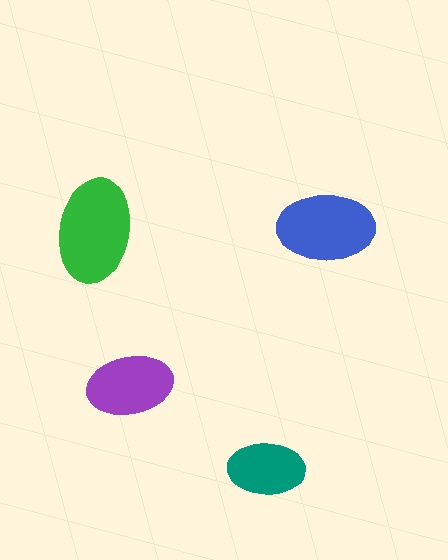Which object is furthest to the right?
The blue ellipse is rightmost.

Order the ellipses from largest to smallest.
the green one, the blue one, the purple one, the teal one.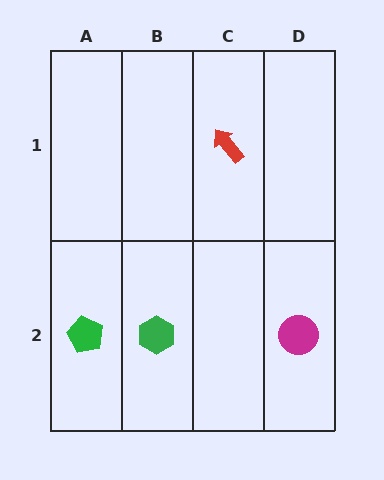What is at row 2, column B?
A green hexagon.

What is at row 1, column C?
A red arrow.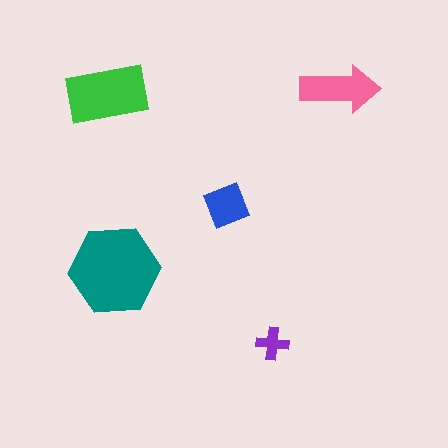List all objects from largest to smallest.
The teal hexagon, the green rectangle, the pink arrow, the blue diamond, the purple cross.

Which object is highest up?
The pink arrow is topmost.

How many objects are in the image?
There are 5 objects in the image.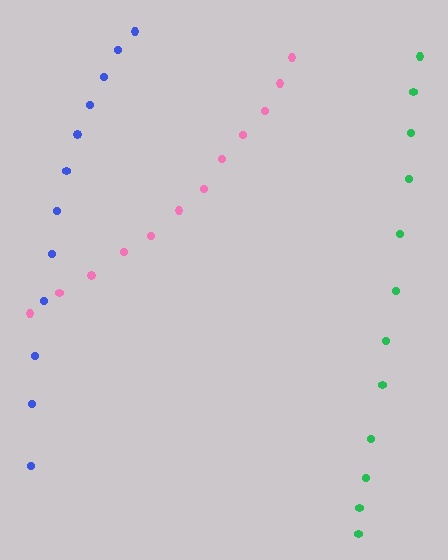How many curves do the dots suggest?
There are 3 distinct paths.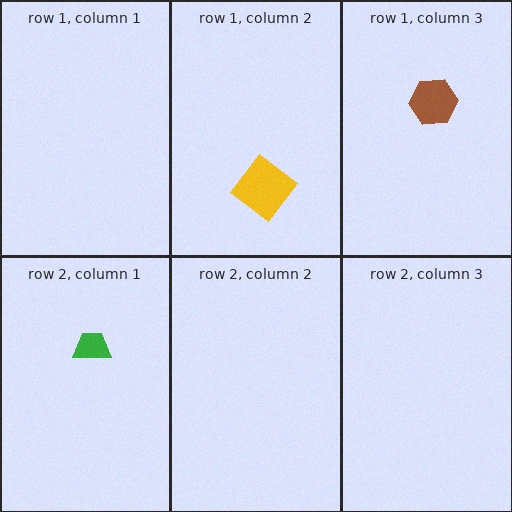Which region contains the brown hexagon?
The row 1, column 3 region.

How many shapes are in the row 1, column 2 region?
1.